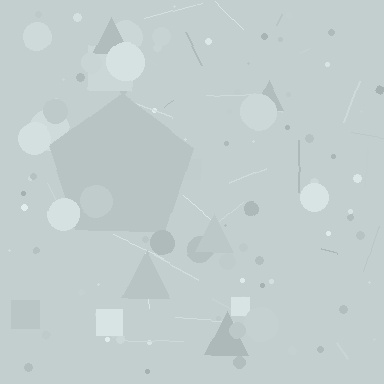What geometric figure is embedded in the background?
A pentagon is embedded in the background.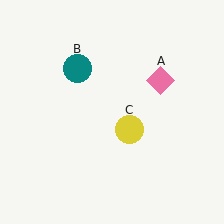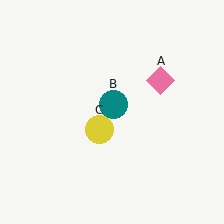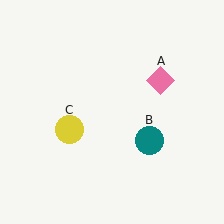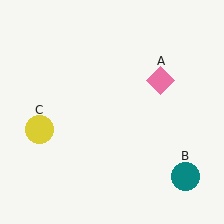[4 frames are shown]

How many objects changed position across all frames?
2 objects changed position: teal circle (object B), yellow circle (object C).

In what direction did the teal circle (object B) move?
The teal circle (object B) moved down and to the right.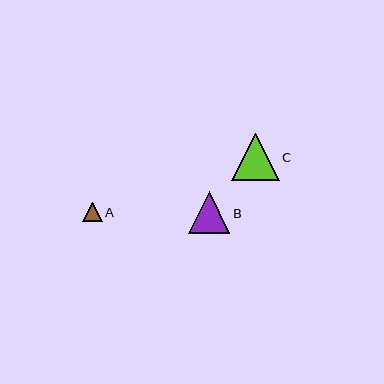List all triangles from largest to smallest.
From largest to smallest: C, B, A.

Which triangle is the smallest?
Triangle A is the smallest with a size of approximately 20 pixels.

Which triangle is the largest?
Triangle C is the largest with a size of approximately 48 pixels.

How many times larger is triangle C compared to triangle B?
Triangle C is approximately 1.1 times the size of triangle B.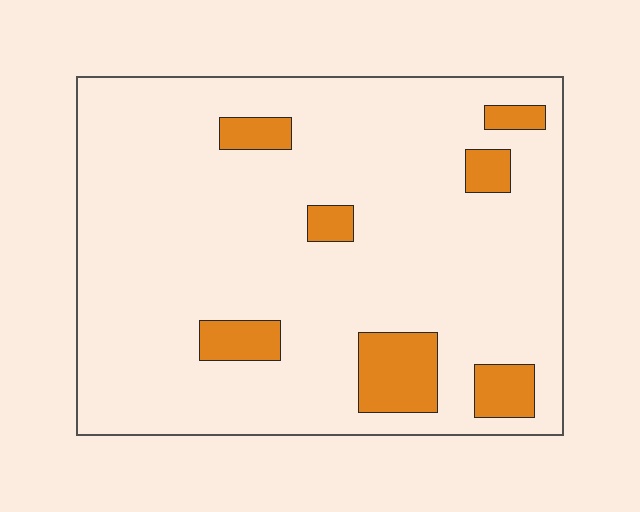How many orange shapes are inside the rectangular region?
7.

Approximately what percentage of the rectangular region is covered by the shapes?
Approximately 10%.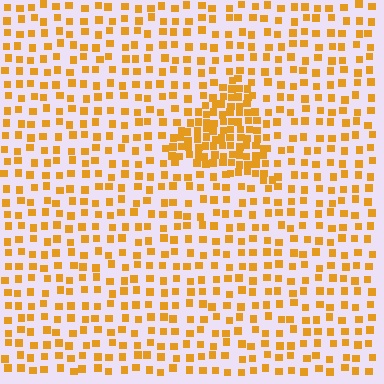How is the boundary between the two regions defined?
The boundary is defined by a change in element density (approximately 2.4x ratio). All elements are the same color, size, and shape.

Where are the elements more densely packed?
The elements are more densely packed inside the triangle boundary.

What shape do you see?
I see a triangle.